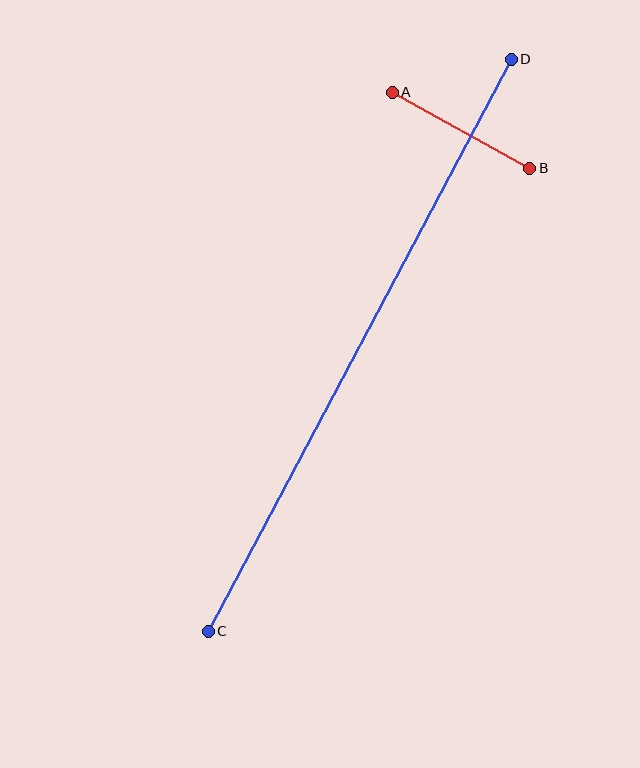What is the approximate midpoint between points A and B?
The midpoint is at approximately (461, 130) pixels.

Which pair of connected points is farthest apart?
Points C and D are farthest apart.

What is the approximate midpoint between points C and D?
The midpoint is at approximately (360, 345) pixels.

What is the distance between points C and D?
The distance is approximately 647 pixels.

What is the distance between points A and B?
The distance is approximately 157 pixels.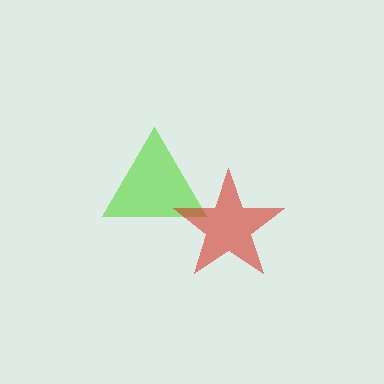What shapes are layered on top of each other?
The layered shapes are: a lime triangle, a red star.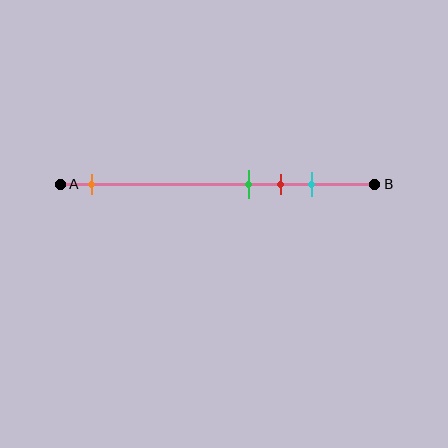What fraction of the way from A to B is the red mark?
The red mark is approximately 70% (0.7) of the way from A to B.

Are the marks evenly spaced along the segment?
No, the marks are not evenly spaced.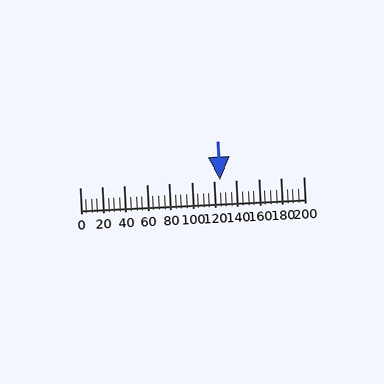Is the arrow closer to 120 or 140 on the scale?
The arrow is closer to 120.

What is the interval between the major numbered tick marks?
The major tick marks are spaced 20 units apart.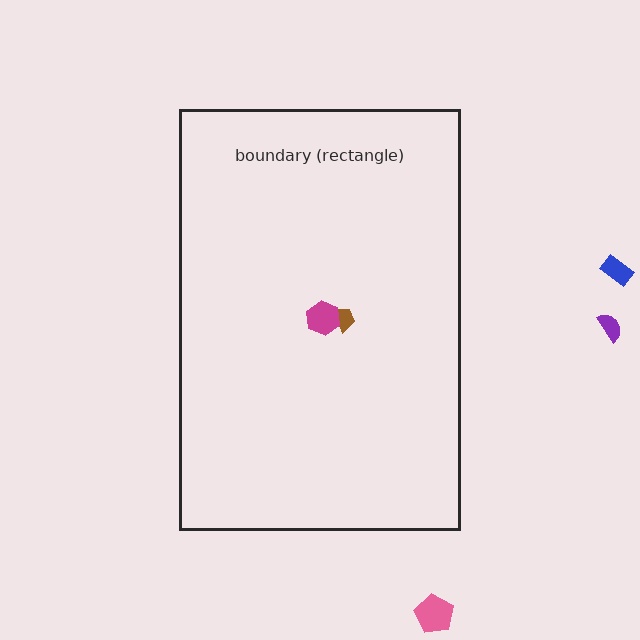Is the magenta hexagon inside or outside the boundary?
Inside.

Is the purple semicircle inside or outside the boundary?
Outside.